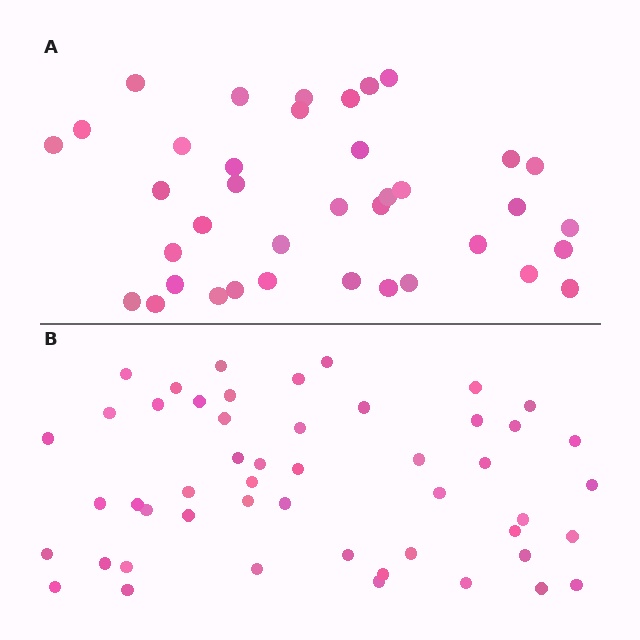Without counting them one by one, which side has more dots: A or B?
Region B (the bottom region) has more dots.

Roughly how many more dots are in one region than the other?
Region B has roughly 12 or so more dots than region A.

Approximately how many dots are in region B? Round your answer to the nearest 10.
About 50 dots.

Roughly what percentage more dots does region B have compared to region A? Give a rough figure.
About 30% more.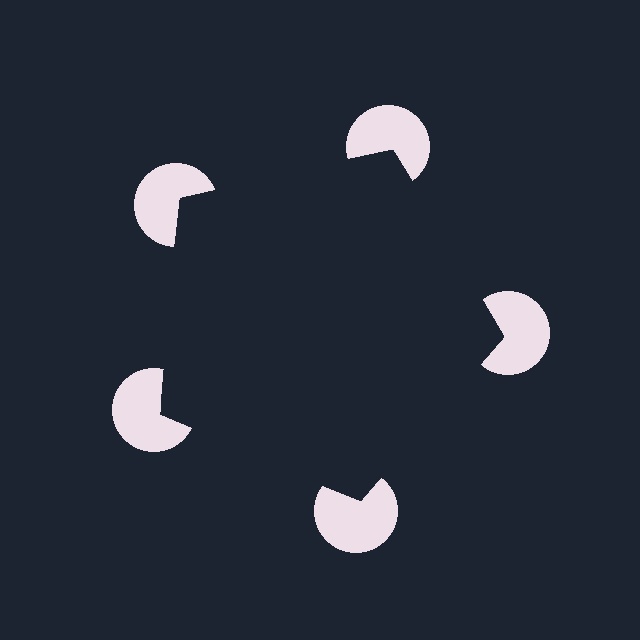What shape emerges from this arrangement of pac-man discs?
An illusory pentagon — its edges are inferred from the aligned wedge cuts in the pac-man discs, not physically drawn.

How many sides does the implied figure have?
5 sides.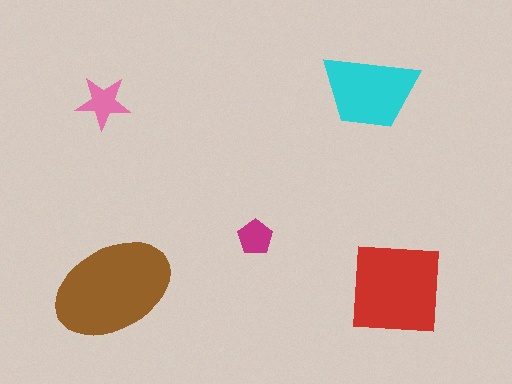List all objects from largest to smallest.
The brown ellipse, the red square, the cyan trapezoid, the pink star, the magenta pentagon.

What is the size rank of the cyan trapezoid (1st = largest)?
3rd.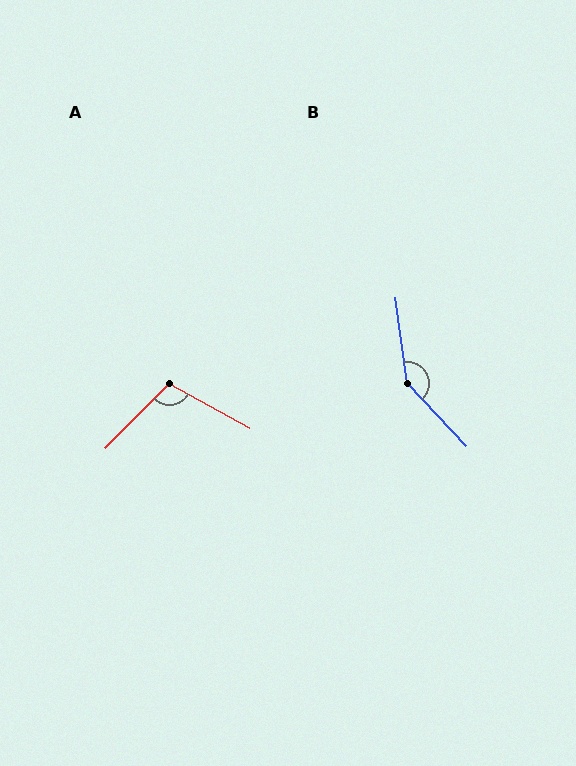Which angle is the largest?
B, at approximately 145 degrees.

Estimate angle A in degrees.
Approximately 105 degrees.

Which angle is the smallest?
A, at approximately 105 degrees.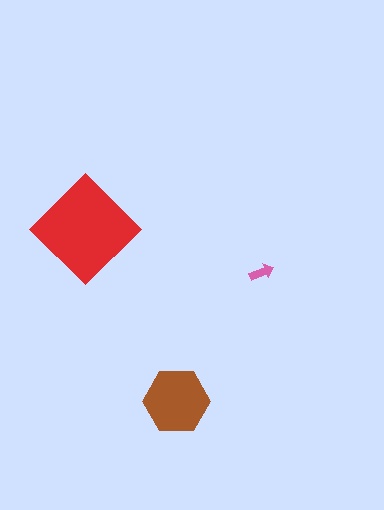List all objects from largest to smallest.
The red diamond, the brown hexagon, the pink arrow.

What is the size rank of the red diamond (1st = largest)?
1st.